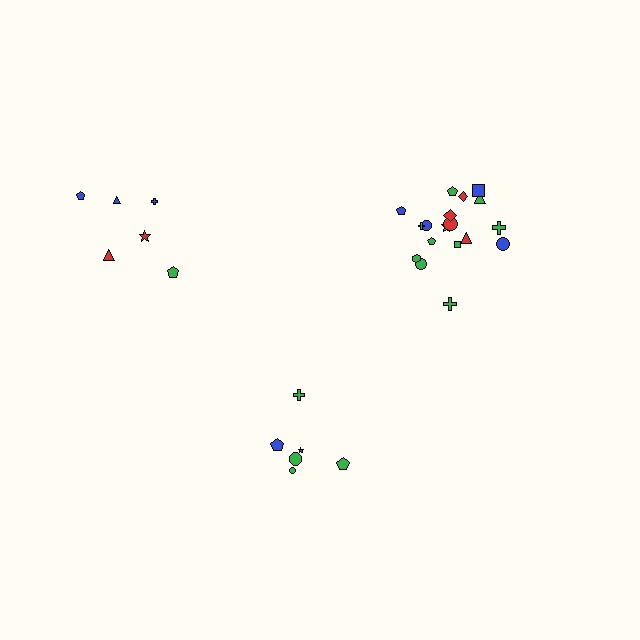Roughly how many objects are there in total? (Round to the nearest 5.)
Roughly 30 objects in total.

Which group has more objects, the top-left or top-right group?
The top-right group.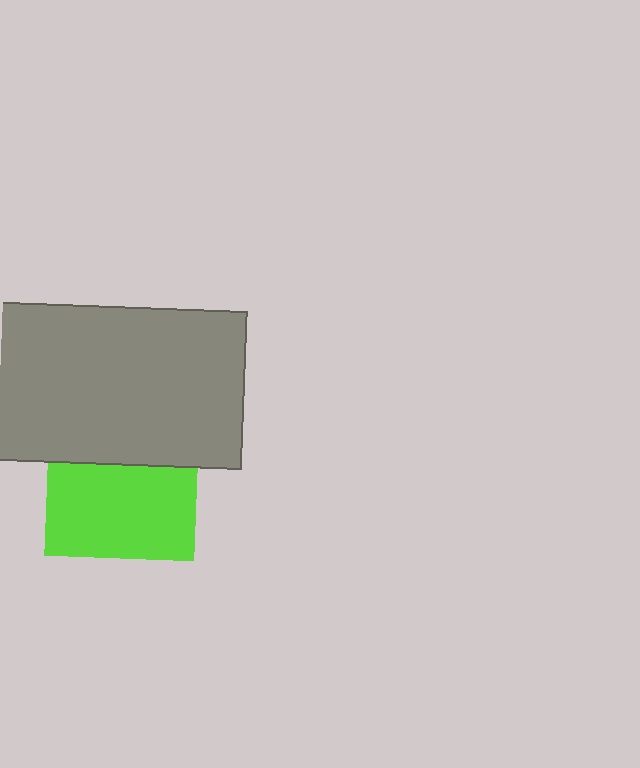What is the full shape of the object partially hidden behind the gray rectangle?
The partially hidden object is a lime square.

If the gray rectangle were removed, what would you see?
You would see the complete lime square.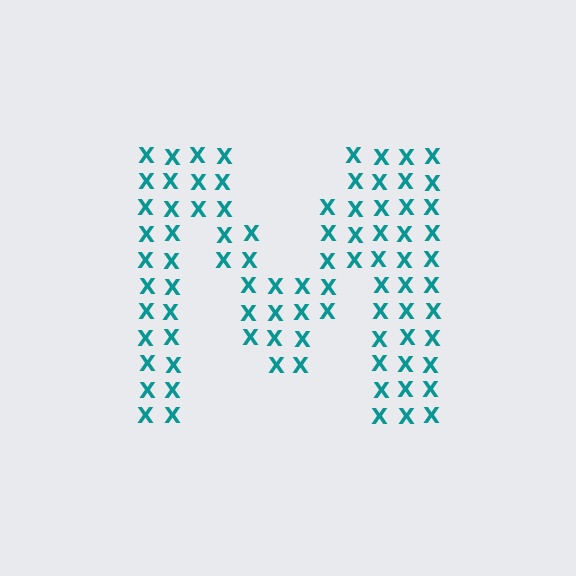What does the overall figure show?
The overall figure shows the letter M.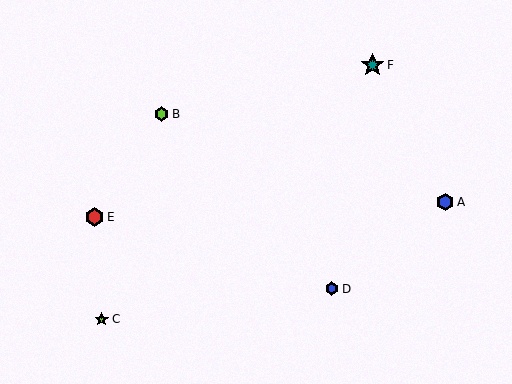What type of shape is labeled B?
Shape B is a lime hexagon.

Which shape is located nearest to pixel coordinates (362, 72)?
The teal star (labeled F) at (372, 65) is nearest to that location.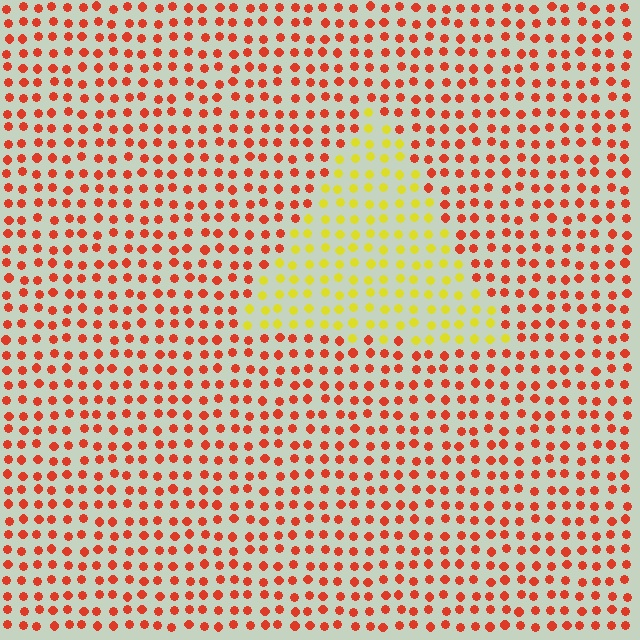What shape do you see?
I see a triangle.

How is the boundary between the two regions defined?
The boundary is defined purely by a slight shift in hue (about 54 degrees). Spacing, size, and orientation are identical on both sides.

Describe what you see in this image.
The image is filled with small red elements in a uniform arrangement. A triangle-shaped region is visible where the elements are tinted to a slightly different hue, forming a subtle color boundary.